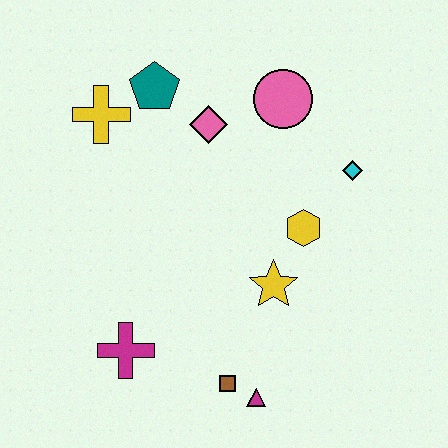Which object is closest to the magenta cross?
The brown square is closest to the magenta cross.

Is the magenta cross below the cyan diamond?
Yes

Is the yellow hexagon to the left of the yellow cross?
No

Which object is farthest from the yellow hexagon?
The yellow cross is farthest from the yellow hexagon.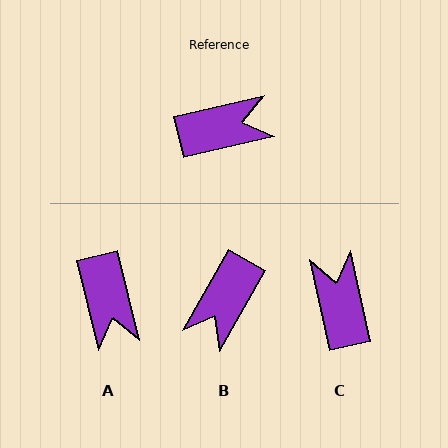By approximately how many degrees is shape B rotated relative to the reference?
Approximately 133 degrees clockwise.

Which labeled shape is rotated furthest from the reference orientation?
B, about 133 degrees away.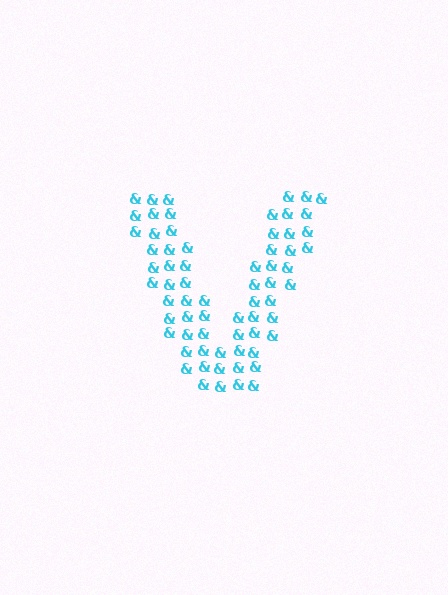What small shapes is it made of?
It is made of small ampersands.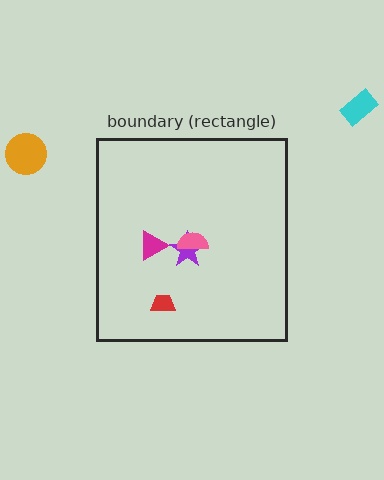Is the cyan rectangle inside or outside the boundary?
Outside.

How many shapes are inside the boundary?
4 inside, 2 outside.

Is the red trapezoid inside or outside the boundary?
Inside.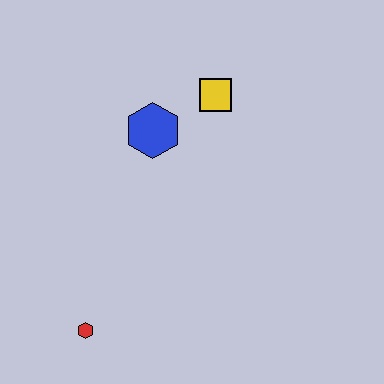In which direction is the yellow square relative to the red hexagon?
The yellow square is above the red hexagon.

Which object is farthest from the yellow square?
The red hexagon is farthest from the yellow square.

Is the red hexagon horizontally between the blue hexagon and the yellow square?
No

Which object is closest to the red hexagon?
The blue hexagon is closest to the red hexagon.